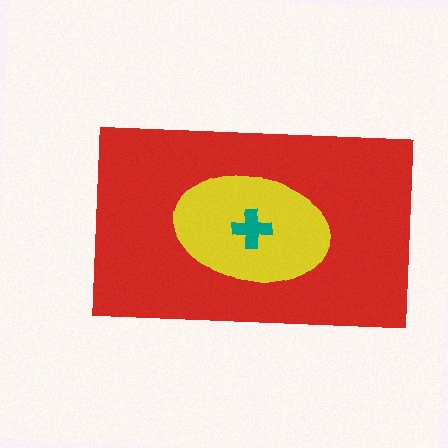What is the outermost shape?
The red rectangle.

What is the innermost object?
The teal cross.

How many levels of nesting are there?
3.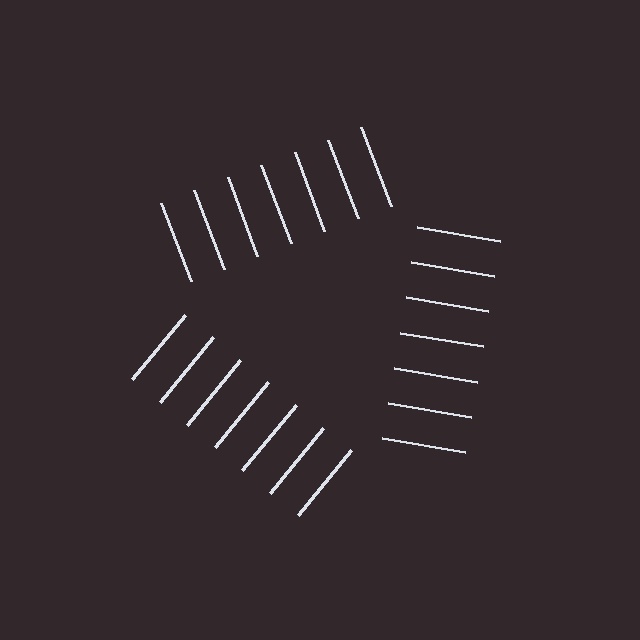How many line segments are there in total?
21 — 7 along each of the 3 edges.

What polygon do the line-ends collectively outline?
An illusory triangle — the line segments terminate on its edges but no continuous stroke is drawn.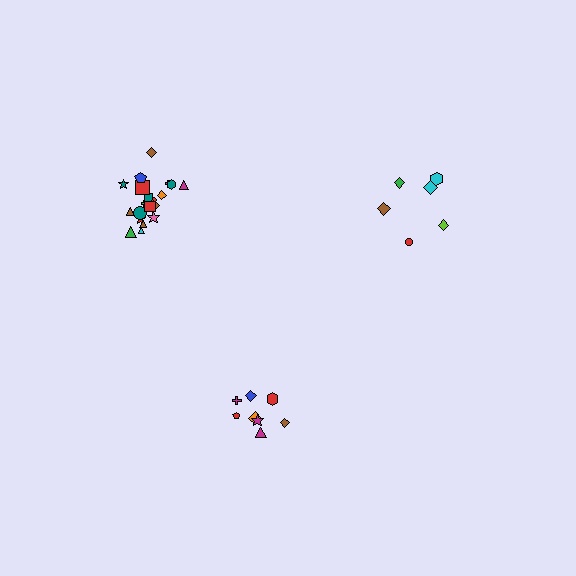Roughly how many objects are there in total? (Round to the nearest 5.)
Roughly 35 objects in total.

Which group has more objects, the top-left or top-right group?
The top-left group.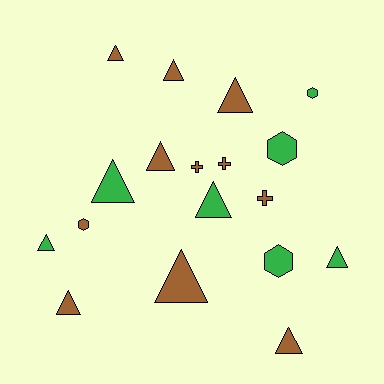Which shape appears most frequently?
Triangle, with 11 objects.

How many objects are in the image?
There are 18 objects.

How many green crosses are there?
There are no green crosses.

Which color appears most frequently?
Brown, with 11 objects.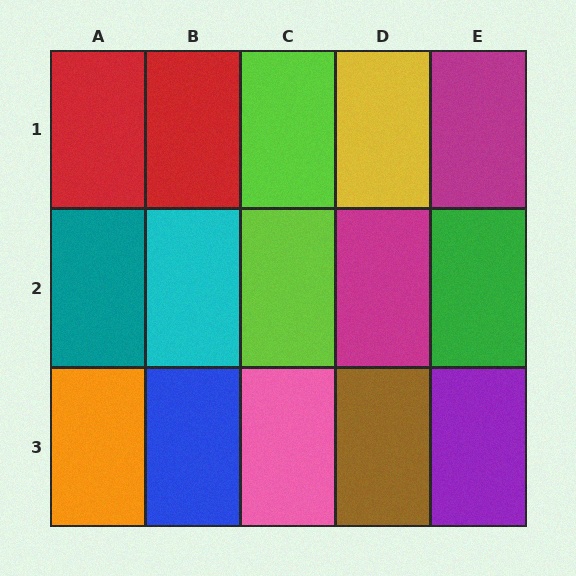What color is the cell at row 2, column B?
Cyan.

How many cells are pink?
1 cell is pink.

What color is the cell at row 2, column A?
Teal.